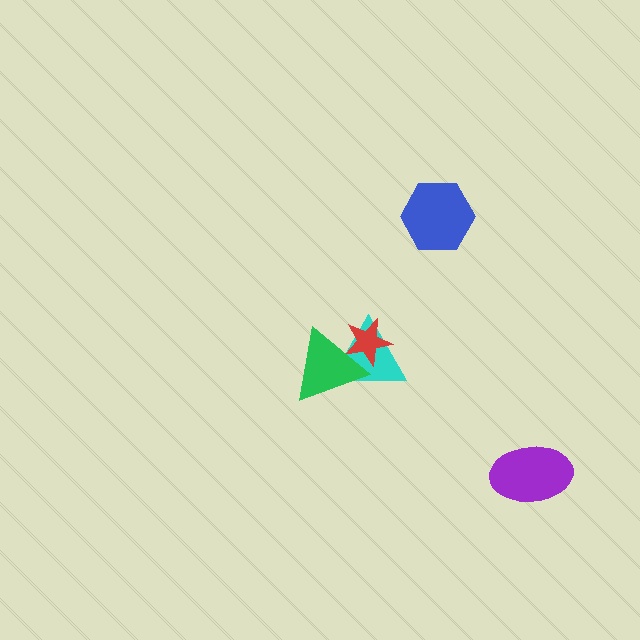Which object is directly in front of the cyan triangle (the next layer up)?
The red star is directly in front of the cyan triangle.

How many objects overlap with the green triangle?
2 objects overlap with the green triangle.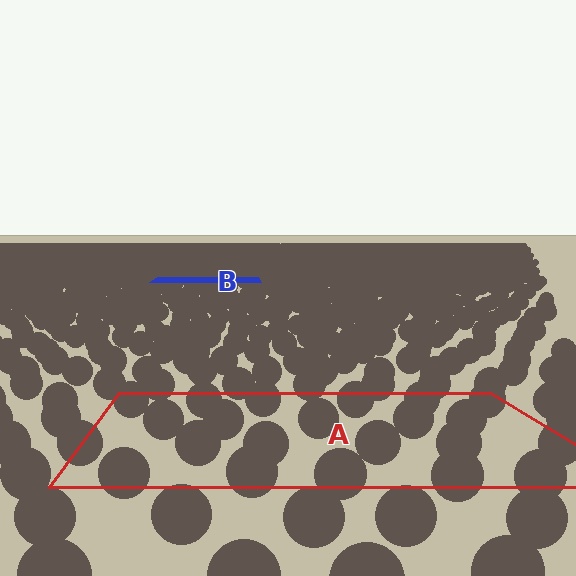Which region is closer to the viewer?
Region A is closer. The texture elements there are larger and more spread out.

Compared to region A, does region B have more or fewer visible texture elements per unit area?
Region B has more texture elements per unit area — they are packed more densely because it is farther away.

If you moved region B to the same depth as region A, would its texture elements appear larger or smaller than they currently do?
They would appear larger. At a closer depth, the same texture elements are projected at a bigger on-screen size.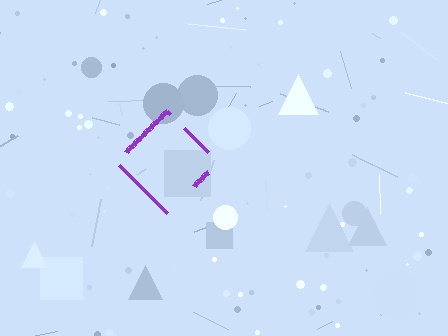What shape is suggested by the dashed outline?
The dashed outline suggests a diamond.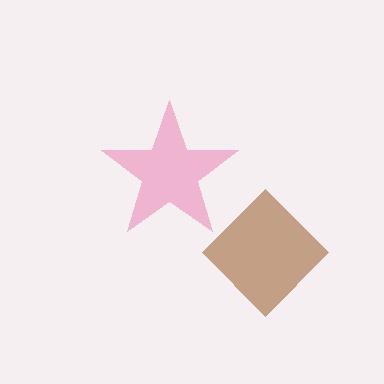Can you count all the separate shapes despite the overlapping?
Yes, there are 2 separate shapes.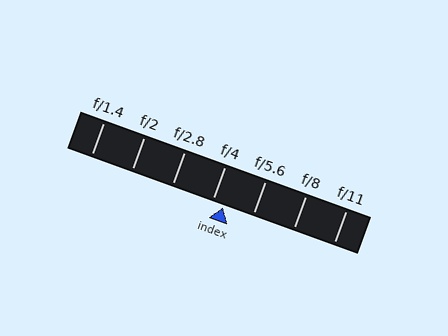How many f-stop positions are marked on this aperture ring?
There are 7 f-stop positions marked.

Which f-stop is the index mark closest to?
The index mark is closest to f/4.